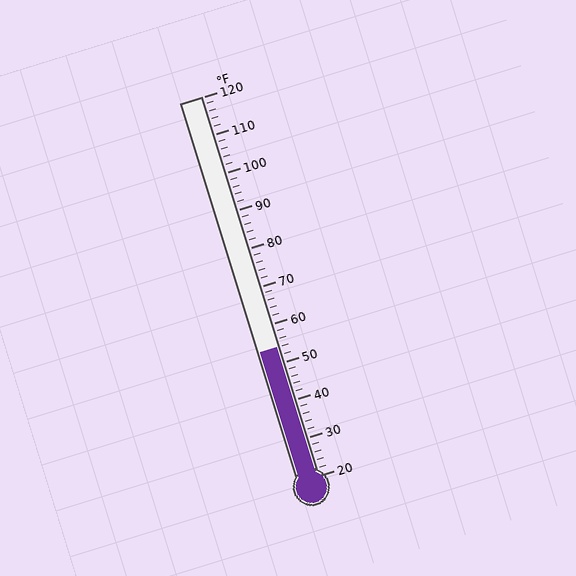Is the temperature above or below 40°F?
The temperature is above 40°F.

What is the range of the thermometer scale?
The thermometer scale ranges from 20°F to 120°F.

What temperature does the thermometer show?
The thermometer shows approximately 54°F.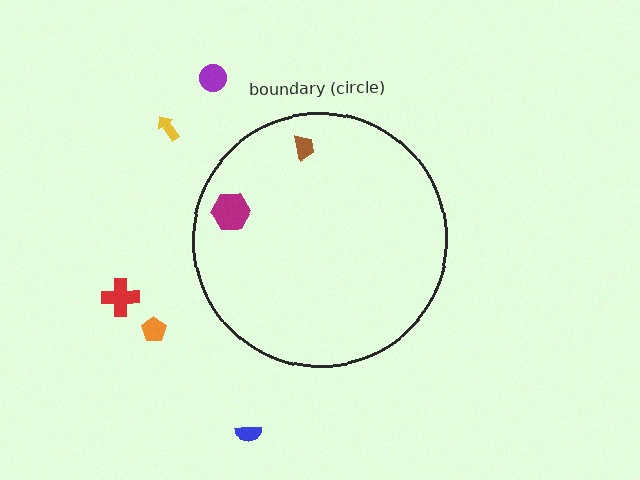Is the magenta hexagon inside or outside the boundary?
Inside.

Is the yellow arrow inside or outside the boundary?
Outside.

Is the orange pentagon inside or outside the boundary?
Outside.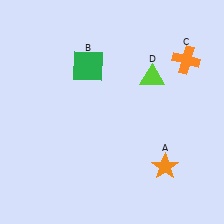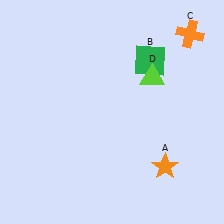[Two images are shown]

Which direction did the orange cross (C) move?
The orange cross (C) moved up.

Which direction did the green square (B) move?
The green square (B) moved right.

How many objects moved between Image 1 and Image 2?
2 objects moved between the two images.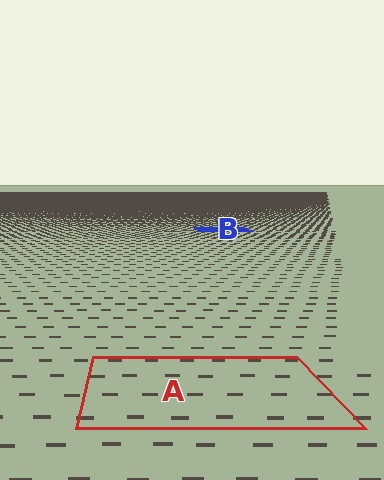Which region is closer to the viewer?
Region A is closer. The texture elements there are larger and more spread out.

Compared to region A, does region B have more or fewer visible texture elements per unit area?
Region B has more texture elements per unit area — they are packed more densely because it is farther away.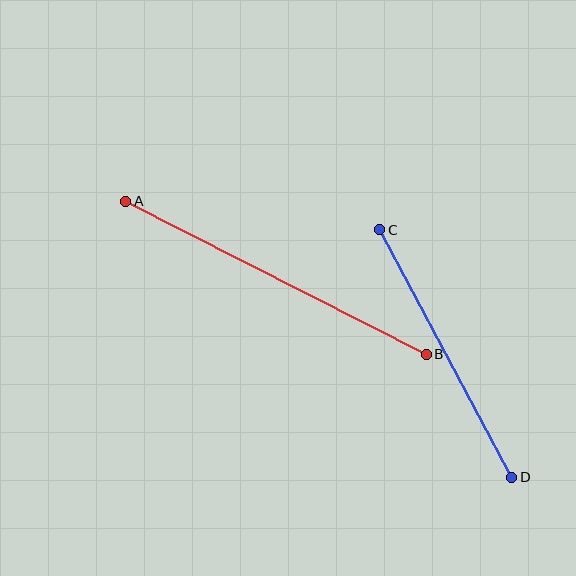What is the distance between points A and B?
The distance is approximately 337 pixels.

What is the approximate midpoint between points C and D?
The midpoint is at approximately (446, 353) pixels.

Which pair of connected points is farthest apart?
Points A and B are farthest apart.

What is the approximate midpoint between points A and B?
The midpoint is at approximately (276, 278) pixels.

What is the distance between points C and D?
The distance is approximately 281 pixels.